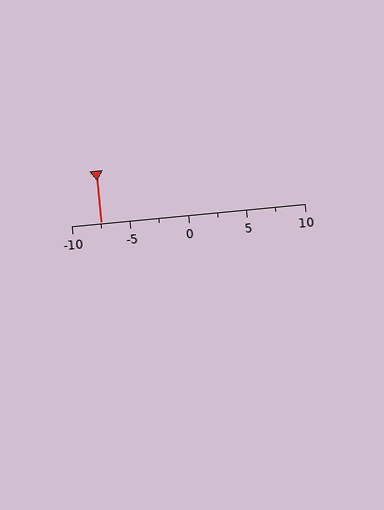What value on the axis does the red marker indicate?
The marker indicates approximately -7.5.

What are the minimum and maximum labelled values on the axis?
The axis runs from -10 to 10.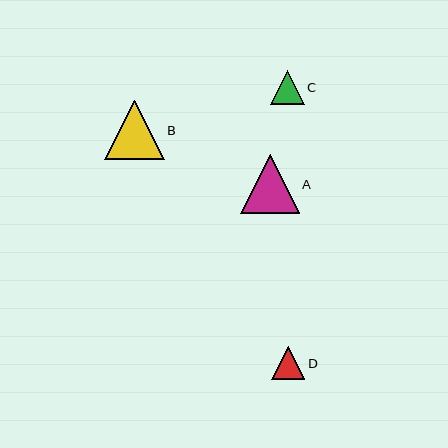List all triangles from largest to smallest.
From largest to smallest: B, A, C, D.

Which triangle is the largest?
Triangle B is the largest with a size of approximately 60 pixels.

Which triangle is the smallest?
Triangle D is the smallest with a size of approximately 33 pixels.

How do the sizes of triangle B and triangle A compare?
Triangle B and triangle A are approximately the same size.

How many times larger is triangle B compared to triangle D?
Triangle B is approximately 1.8 times the size of triangle D.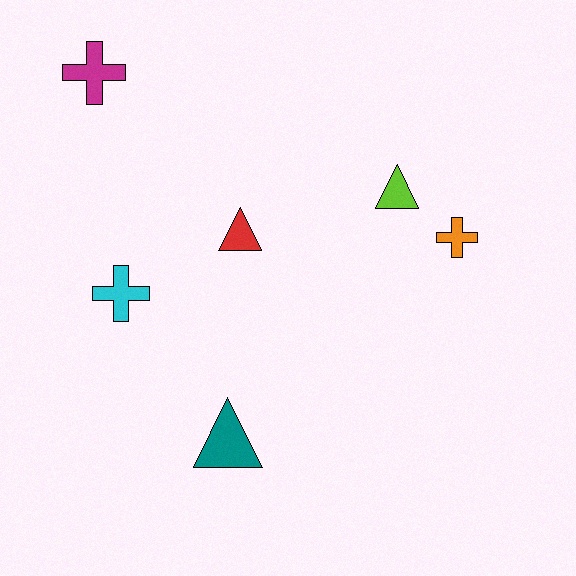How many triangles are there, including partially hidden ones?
There are 3 triangles.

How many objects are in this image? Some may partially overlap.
There are 6 objects.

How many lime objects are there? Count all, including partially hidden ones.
There is 1 lime object.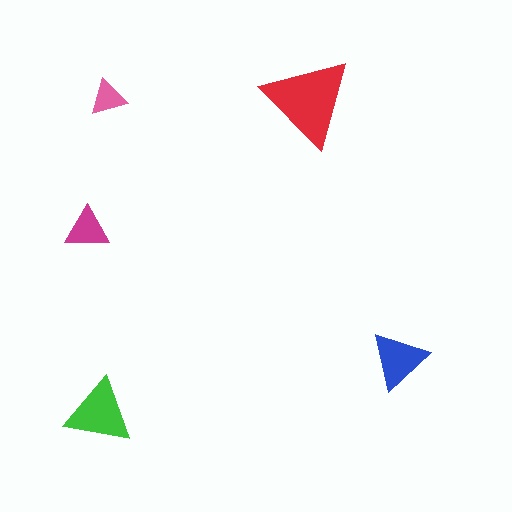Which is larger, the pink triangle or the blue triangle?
The blue one.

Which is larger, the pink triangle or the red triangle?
The red one.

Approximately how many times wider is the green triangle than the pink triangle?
About 2 times wider.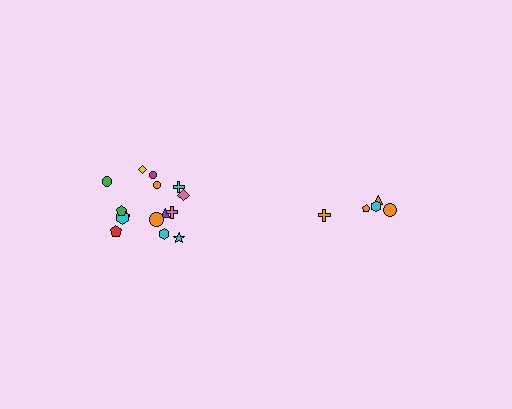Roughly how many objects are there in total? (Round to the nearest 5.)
Roughly 20 objects in total.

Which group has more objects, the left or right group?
The left group.